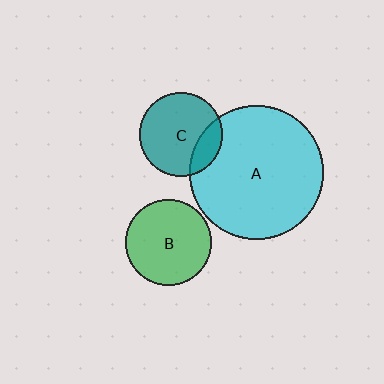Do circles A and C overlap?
Yes.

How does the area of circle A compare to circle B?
Approximately 2.4 times.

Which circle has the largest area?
Circle A (cyan).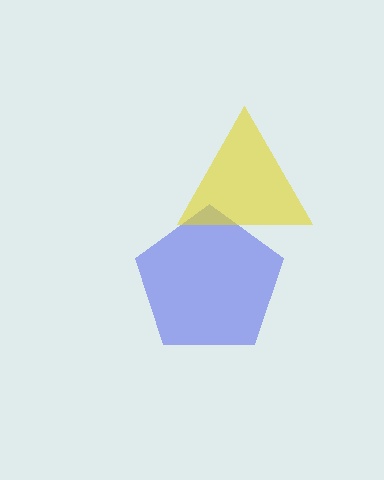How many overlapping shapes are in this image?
There are 2 overlapping shapes in the image.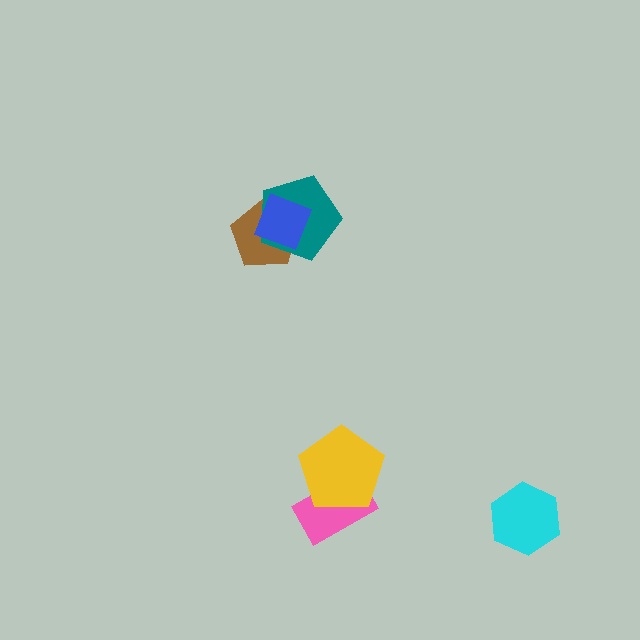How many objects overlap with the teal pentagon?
2 objects overlap with the teal pentagon.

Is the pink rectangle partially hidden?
Yes, it is partially covered by another shape.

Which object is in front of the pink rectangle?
The yellow pentagon is in front of the pink rectangle.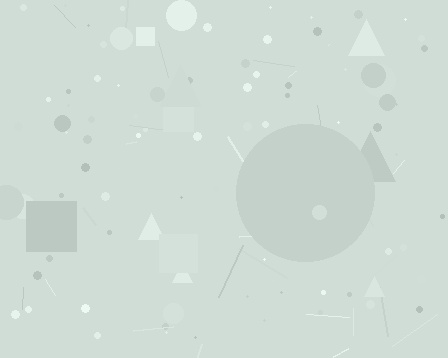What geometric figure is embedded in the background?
A circle is embedded in the background.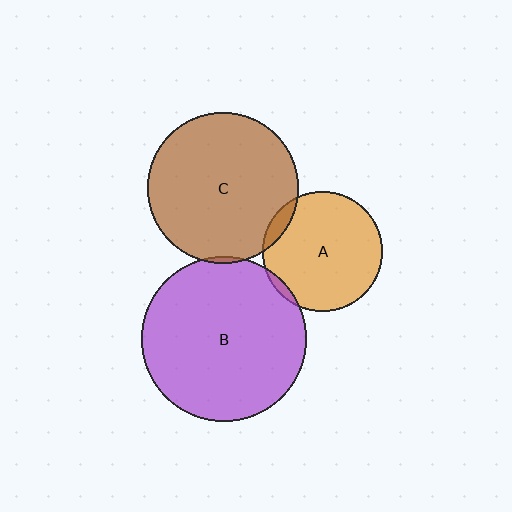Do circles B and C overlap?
Yes.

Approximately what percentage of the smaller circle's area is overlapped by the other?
Approximately 5%.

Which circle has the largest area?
Circle B (purple).